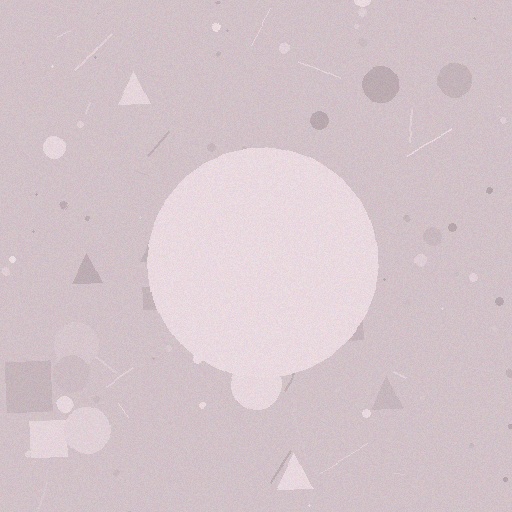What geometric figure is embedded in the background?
A circle is embedded in the background.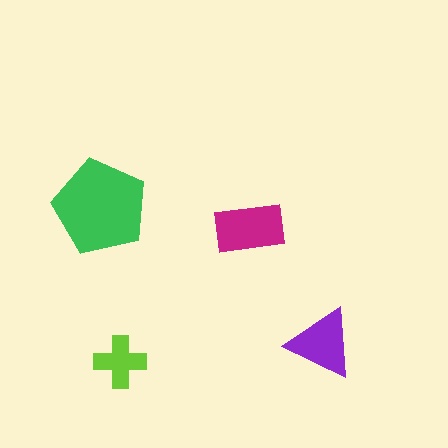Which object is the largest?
The green pentagon.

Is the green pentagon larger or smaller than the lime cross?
Larger.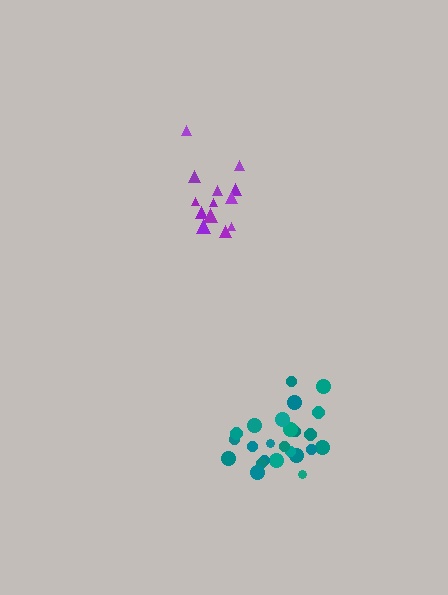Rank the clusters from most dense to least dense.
teal, purple.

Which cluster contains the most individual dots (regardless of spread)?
Teal (24).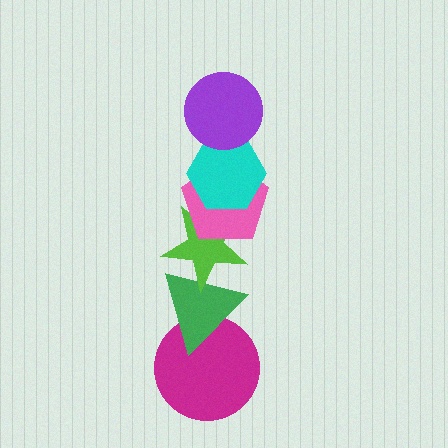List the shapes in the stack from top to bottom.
From top to bottom: the purple circle, the cyan hexagon, the pink pentagon, the lime star, the green triangle, the magenta circle.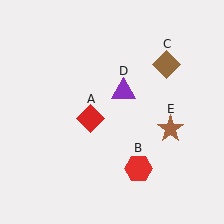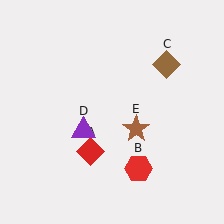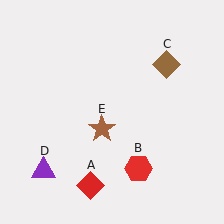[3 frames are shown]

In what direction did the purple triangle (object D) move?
The purple triangle (object D) moved down and to the left.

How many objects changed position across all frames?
3 objects changed position: red diamond (object A), purple triangle (object D), brown star (object E).